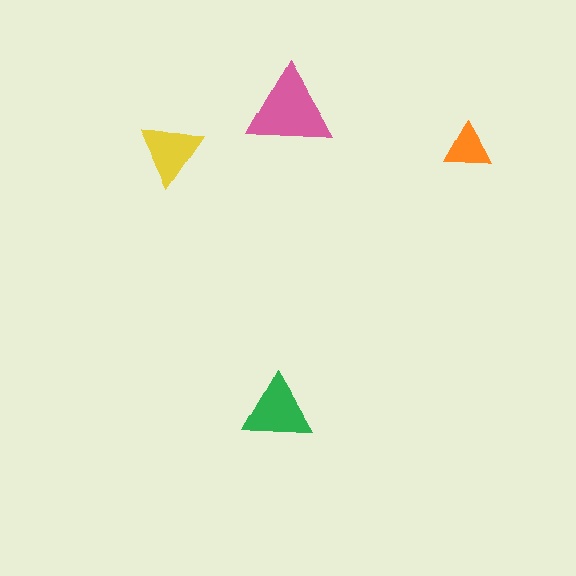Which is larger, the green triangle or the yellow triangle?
The green one.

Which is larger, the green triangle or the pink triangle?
The pink one.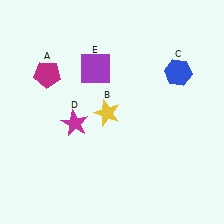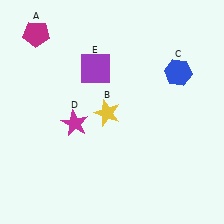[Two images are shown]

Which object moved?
The magenta pentagon (A) moved up.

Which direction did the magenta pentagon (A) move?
The magenta pentagon (A) moved up.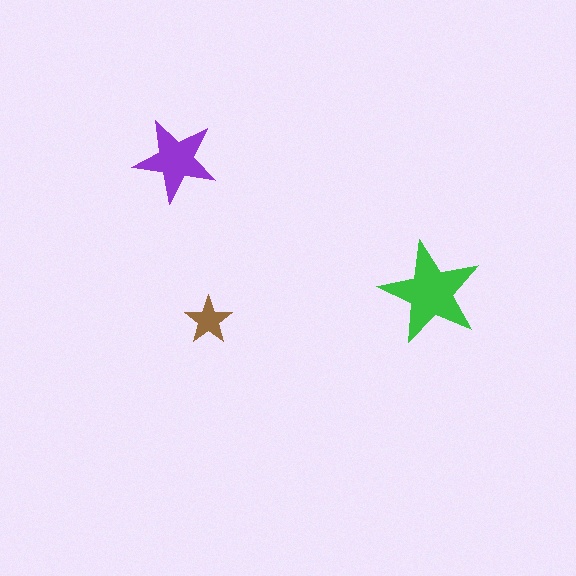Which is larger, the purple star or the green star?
The green one.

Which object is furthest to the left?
The purple star is leftmost.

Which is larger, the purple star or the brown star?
The purple one.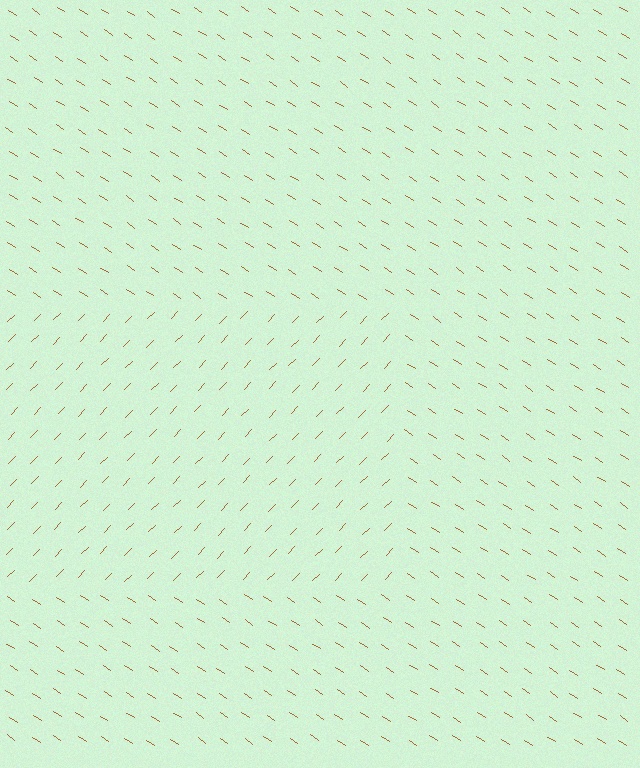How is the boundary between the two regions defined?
The boundary is defined purely by a change in line orientation (approximately 78 degrees difference). All lines are the same color and thickness.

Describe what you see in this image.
The image is filled with small brown line segments. A rectangle region in the image has lines oriented differently from the surrounding lines, creating a visible texture boundary.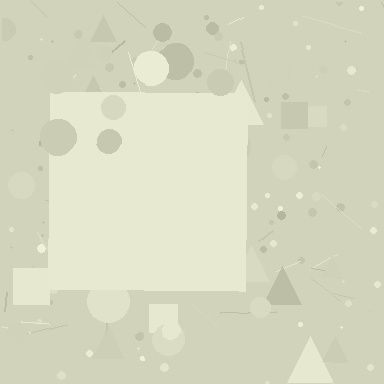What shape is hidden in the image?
A square is hidden in the image.